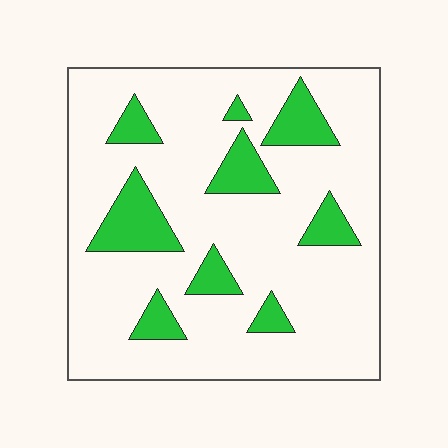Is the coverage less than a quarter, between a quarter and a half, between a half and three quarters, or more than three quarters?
Less than a quarter.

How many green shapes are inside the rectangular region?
9.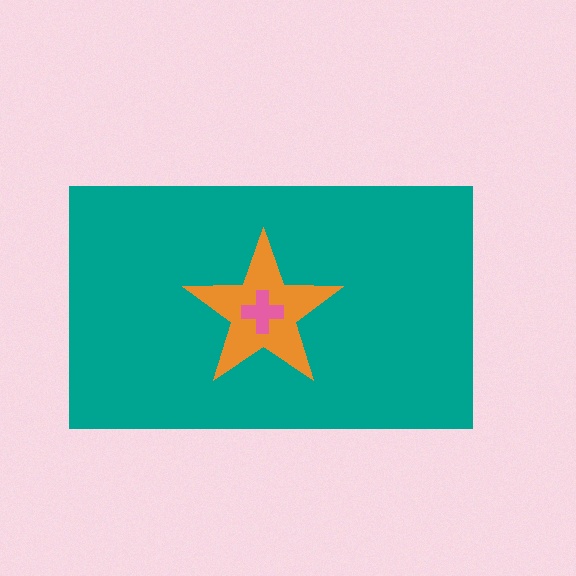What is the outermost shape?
The teal rectangle.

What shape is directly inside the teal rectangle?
The orange star.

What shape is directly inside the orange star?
The pink cross.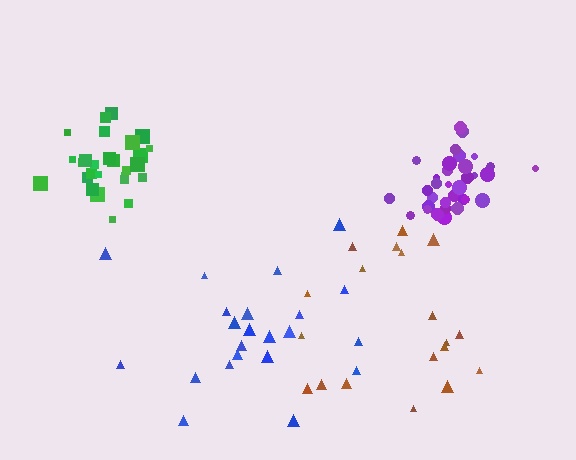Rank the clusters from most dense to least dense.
purple, green, brown, blue.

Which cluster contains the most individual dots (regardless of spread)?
Purple (33).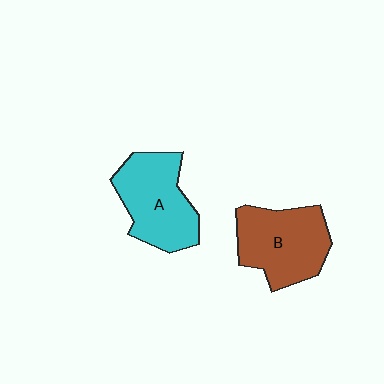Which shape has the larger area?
Shape B (brown).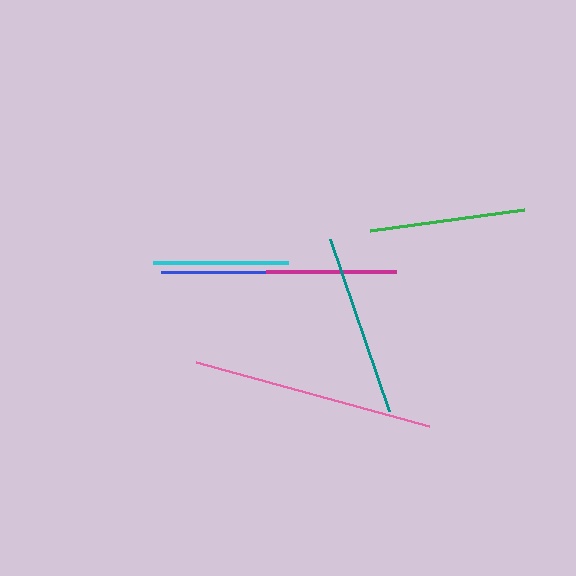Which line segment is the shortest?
The magenta line is the shortest at approximately 130 pixels.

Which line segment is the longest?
The pink line is the longest at approximately 242 pixels.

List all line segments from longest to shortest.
From longest to shortest: pink, teal, blue, green, cyan, magenta.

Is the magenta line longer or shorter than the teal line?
The teal line is longer than the magenta line.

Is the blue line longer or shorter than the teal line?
The teal line is longer than the blue line.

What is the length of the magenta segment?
The magenta segment is approximately 130 pixels long.